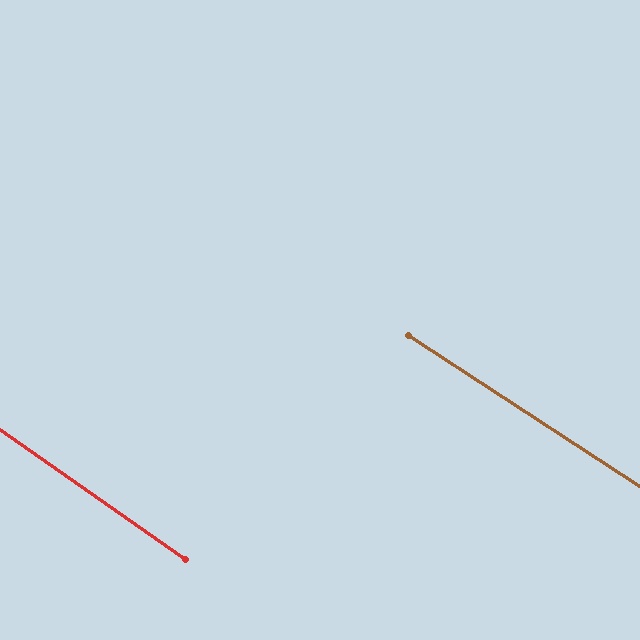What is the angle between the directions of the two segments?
Approximately 2 degrees.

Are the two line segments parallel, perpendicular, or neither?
Parallel — their directions differ by only 1.8°.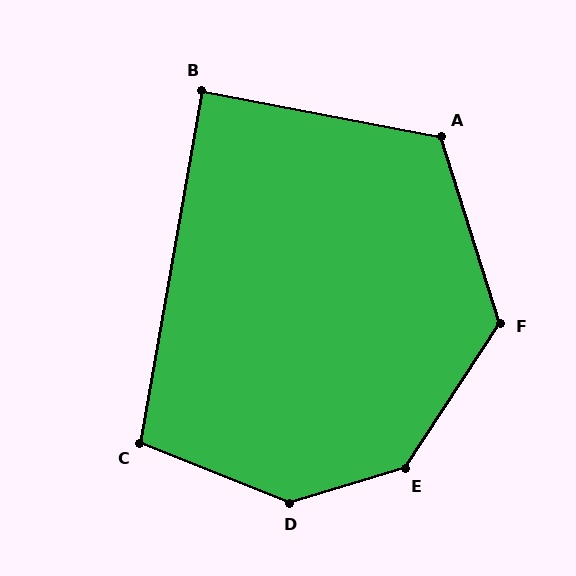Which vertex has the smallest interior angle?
B, at approximately 89 degrees.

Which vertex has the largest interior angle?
D, at approximately 142 degrees.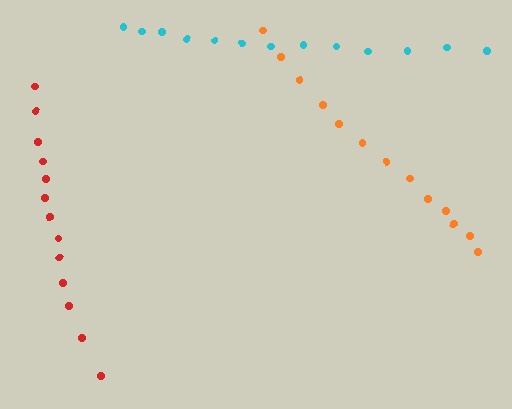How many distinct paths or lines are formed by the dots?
There are 3 distinct paths.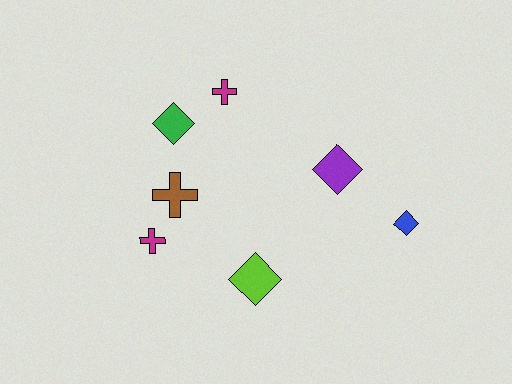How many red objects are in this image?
There are no red objects.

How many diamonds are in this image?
There are 4 diamonds.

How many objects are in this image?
There are 7 objects.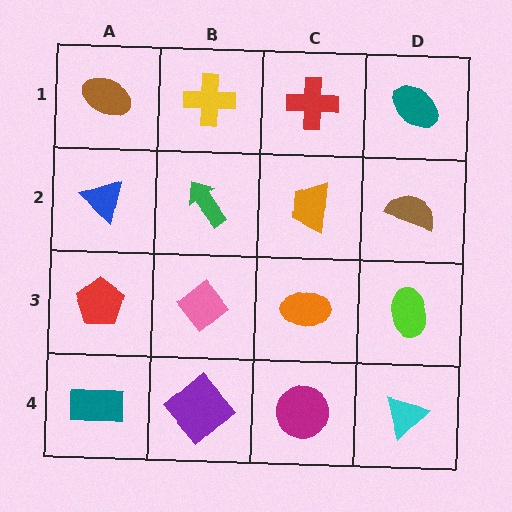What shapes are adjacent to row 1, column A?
A blue triangle (row 2, column A), a yellow cross (row 1, column B).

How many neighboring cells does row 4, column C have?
3.